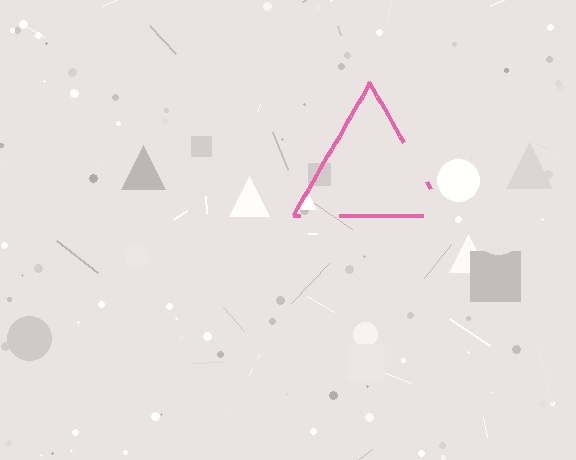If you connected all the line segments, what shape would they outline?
They would outline a triangle.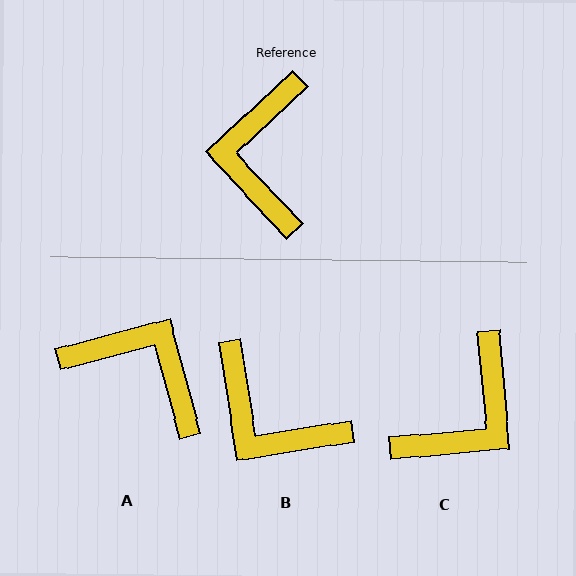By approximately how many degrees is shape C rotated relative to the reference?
Approximately 142 degrees counter-clockwise.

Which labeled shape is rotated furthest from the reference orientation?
C, about 142 degrees away.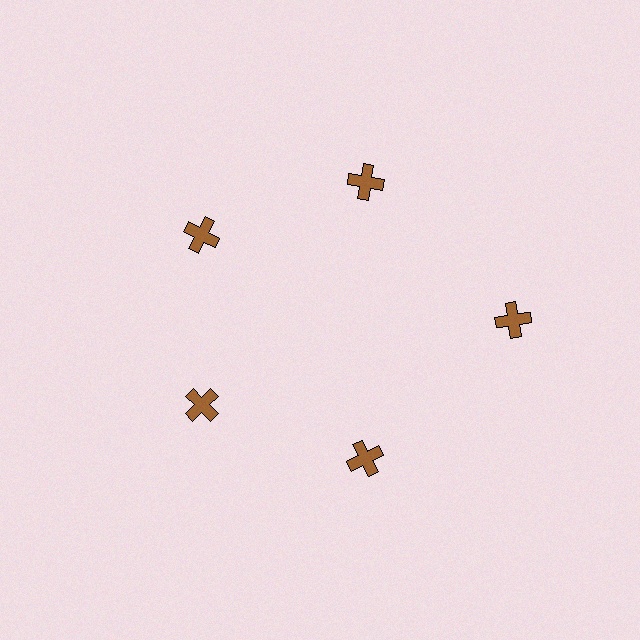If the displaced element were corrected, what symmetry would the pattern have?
It would have 5-fold rotational symmetry — the pattern would map onto itself every 72 degrees.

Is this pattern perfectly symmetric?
No. The 5 brown crosses are arranged in a ring, but one element near the 3 o'clock position is pushed outward from the center, breaking the 5-fold rotational symmetry.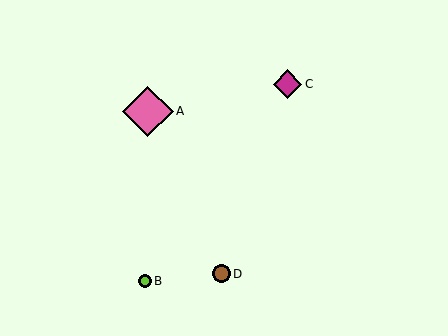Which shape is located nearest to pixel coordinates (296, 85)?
The magenta diamond (labeled C) at (288, 84) is nearest to that location.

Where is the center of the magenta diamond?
The center of the magenta diamond is at (288, 84).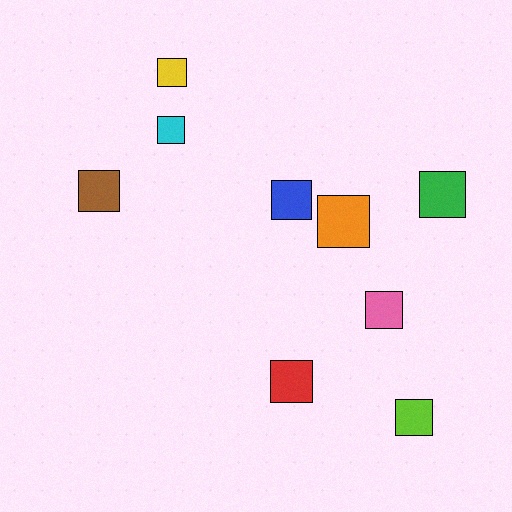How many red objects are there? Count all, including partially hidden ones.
There is 1 red object.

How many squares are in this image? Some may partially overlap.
There are 9 squares.